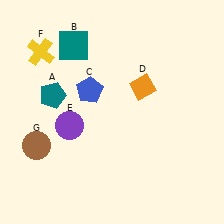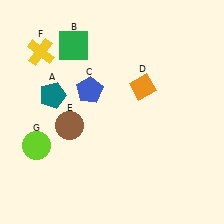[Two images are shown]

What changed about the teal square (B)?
In Image 1, B is teal. In Image 2, it changed to green.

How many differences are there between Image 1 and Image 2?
There are 3 differences between the two images.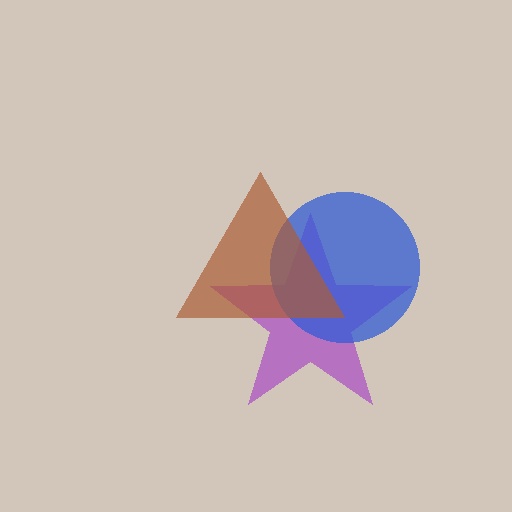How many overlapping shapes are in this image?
There are 3 overlapping shapes in the image.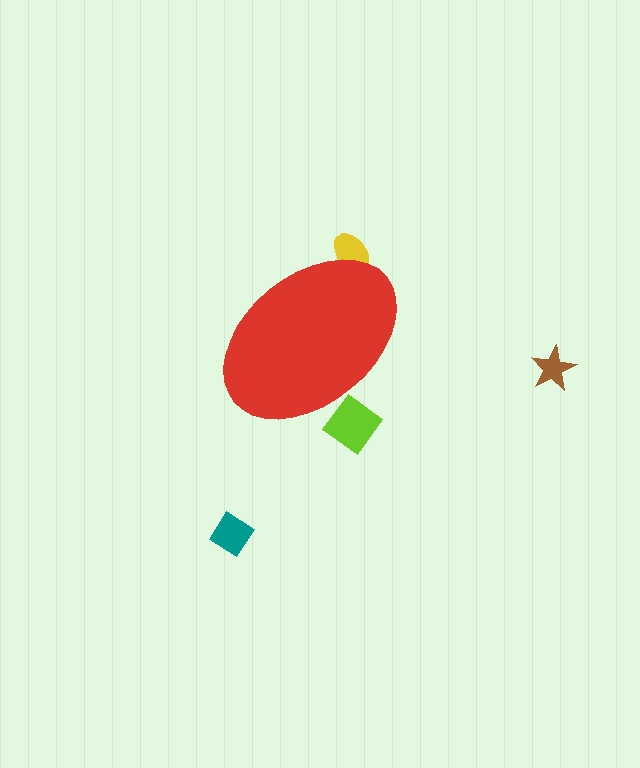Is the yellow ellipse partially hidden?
Yes, the yellow ellipse is partially hidden behind the red ellipse.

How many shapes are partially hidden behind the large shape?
2 shapes are partially hidden.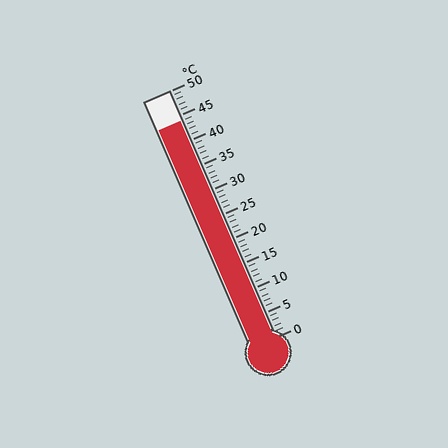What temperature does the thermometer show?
The thermometer shows approximately 44°C.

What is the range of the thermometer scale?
The thermometer scale ranges from 0°C to 50°C.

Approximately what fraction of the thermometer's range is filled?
The thermometer is filled to approximately 90% of its range.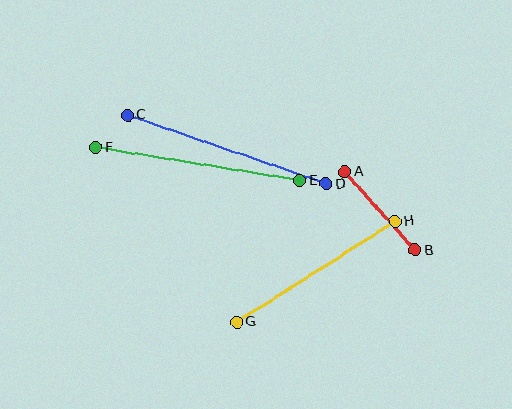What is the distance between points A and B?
The distance is approximately 105 pixels.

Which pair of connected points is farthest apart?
Points C and D are farthest apart.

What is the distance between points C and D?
The distance is approximately 211 pixels.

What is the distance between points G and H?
The distance is approximately 187 pixels.